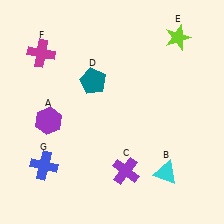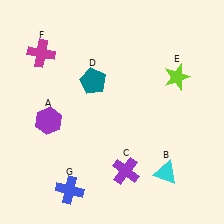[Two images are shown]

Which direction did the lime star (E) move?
The lime star (E) moved down.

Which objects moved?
The objects that moved are: the lime star (E), the blue cross (G).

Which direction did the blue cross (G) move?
The blue cross (G) moved right.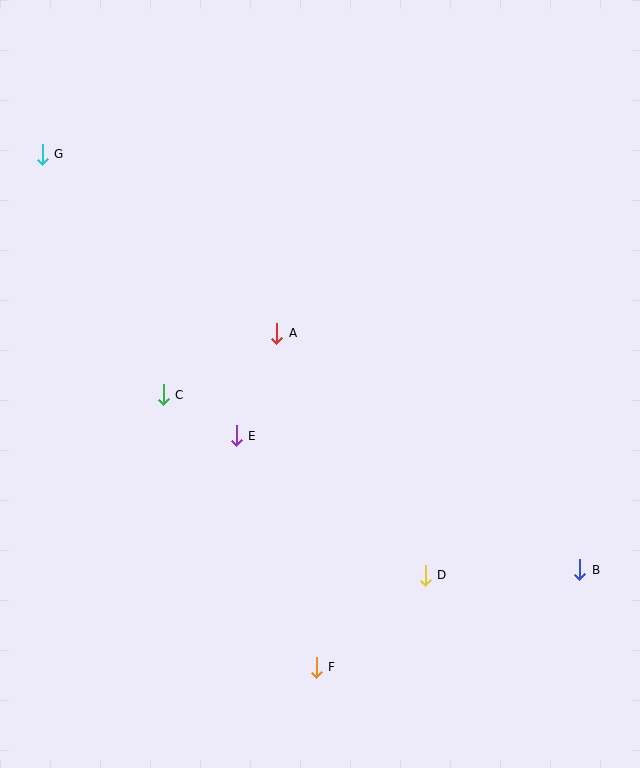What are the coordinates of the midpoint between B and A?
The midpoint between B and A is at (428, 452).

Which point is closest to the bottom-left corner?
Point F is closest to the bottom-left corner.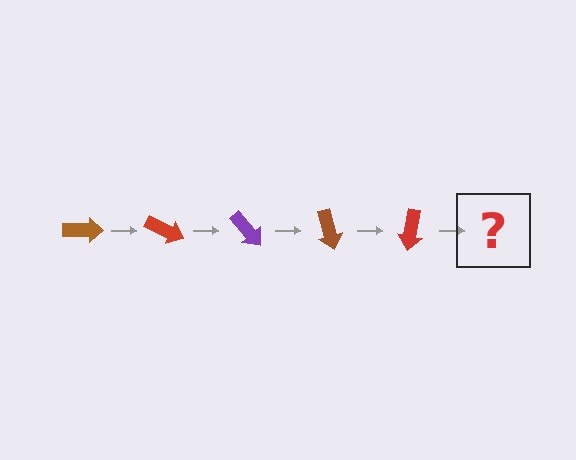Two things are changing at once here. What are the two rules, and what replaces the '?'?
The two rules are that it rotates 25 degrees each step and the color cycles through brown, red, and purple. The '?' should be a purple arrow, rotated 125 degrees from the start.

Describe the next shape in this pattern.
It should be a purple arrow, rotated 125 degrees from the start.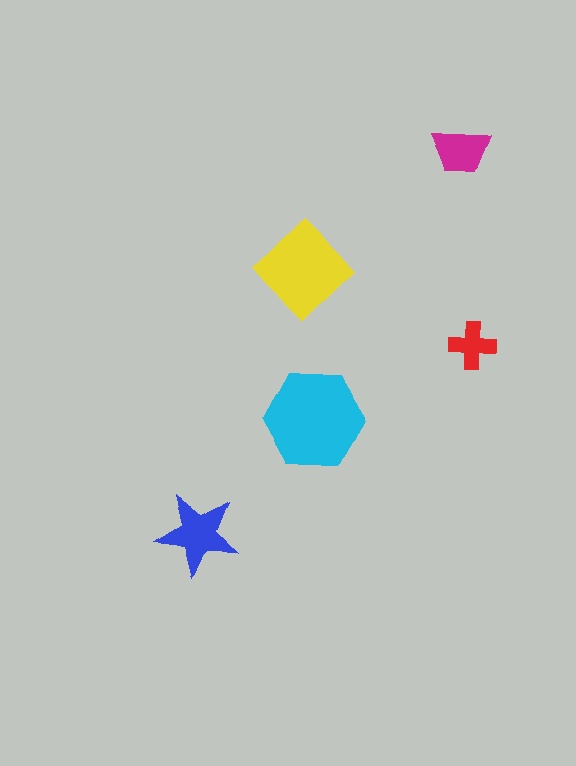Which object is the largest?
The cyan hexagon.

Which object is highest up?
The magenta trapezoid is topmost.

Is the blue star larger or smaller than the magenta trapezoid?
Larger.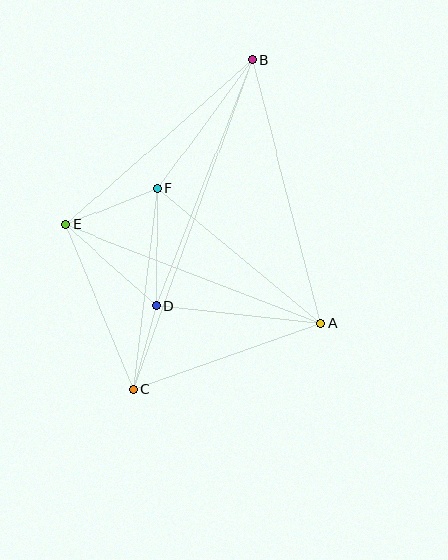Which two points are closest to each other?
Points C and D are closest to each other.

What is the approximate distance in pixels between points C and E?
The distance between C and E is approximately 177 pixels.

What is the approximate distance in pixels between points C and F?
The distance between C and F is approximately 202 pixels.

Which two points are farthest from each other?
Points B and C are farthest from each other.